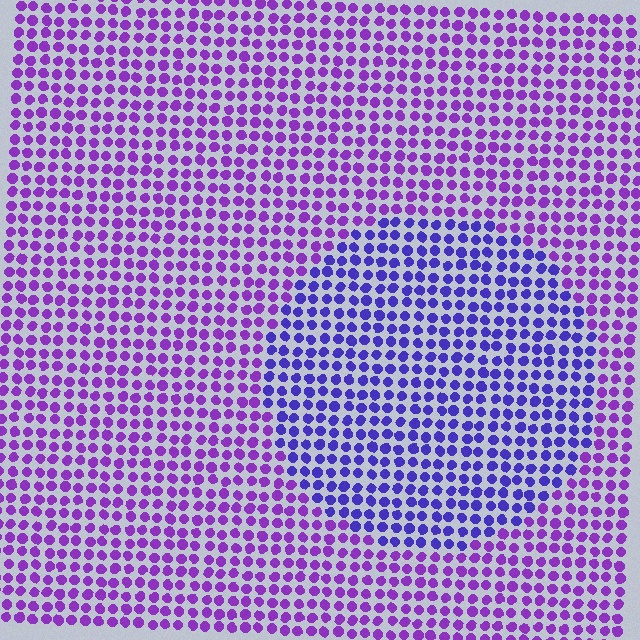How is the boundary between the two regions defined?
The boundary is defined purely by a slight shift in hue (about 31 degrees). Spacing, size, and orientation are identical on both sides.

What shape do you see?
I see a circle.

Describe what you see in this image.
The image is filled with small purple elements in a uniform arrangement. A circle-shaped region is visible where the elements are tinted to a slightly different hue, forming a subtle color boundary.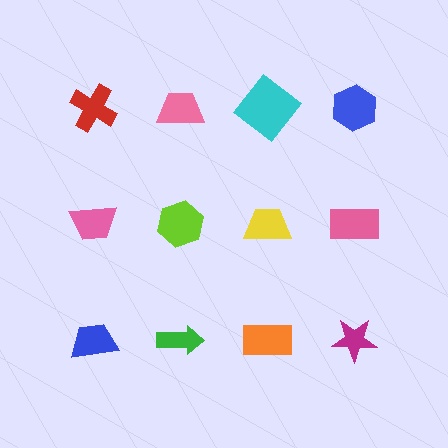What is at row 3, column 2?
A green arrow.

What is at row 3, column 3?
An orange rectangle.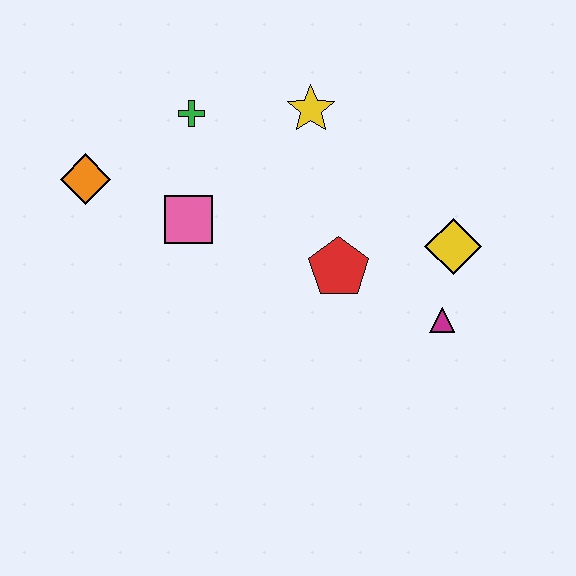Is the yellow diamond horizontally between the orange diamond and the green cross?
No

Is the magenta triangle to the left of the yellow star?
No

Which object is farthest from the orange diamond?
The magenta triangle is farthest from the orange diamond.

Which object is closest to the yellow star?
The green cross is closest to the yellow star.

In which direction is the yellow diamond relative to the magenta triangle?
The yellow diamond is above the magenta triangle.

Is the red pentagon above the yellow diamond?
No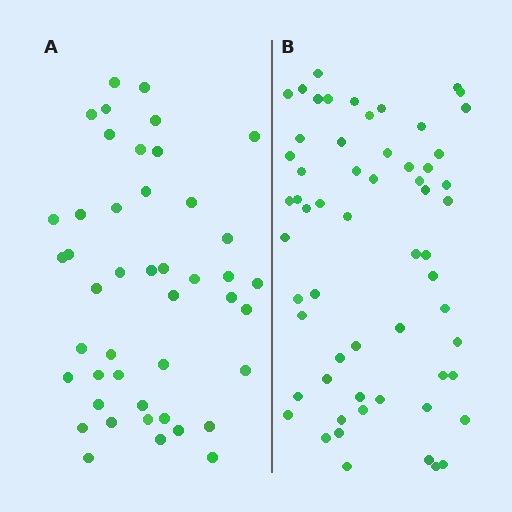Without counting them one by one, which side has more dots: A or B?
Region B (the right region) has more dots.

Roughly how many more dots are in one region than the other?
Region B has approximately 15 more dots than region A.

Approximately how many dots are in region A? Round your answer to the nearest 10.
About 40 dots. (The exact count is 45, which rounds to 40.)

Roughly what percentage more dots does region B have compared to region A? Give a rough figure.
About 35% more.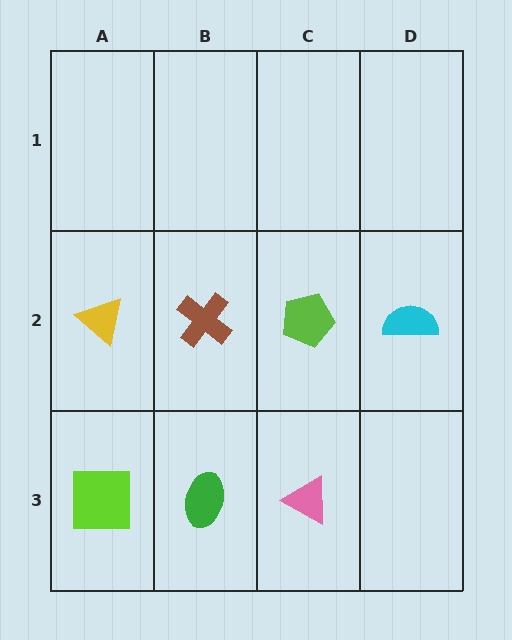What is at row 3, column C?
A pink triangle.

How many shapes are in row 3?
3 shapes.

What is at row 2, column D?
A cyan semicircle.